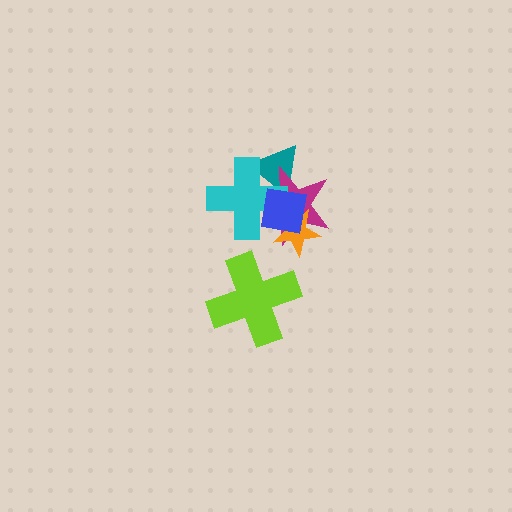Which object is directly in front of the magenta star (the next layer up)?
The cyan cross is directly in front of the magenta star.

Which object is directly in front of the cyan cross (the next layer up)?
The orange star is directly in front of the cyan cross.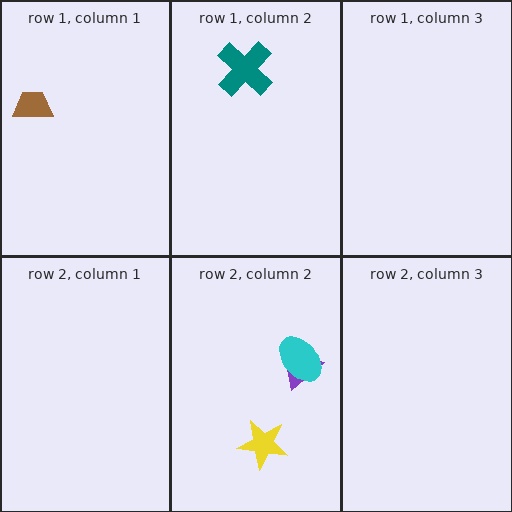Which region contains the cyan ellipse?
The row 2, column 2 region.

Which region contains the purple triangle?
The row 2, column 2 region.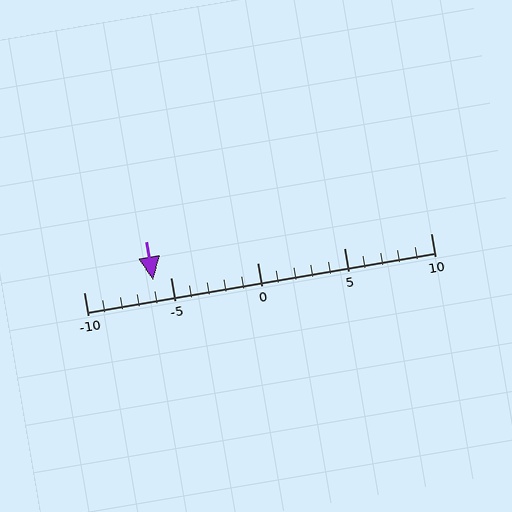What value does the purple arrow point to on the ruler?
The purple arrow points to approximately -6.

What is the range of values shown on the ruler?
The ruler shows values from -10 to 10.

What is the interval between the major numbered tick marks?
The major tick marks are spaced 5 units apart.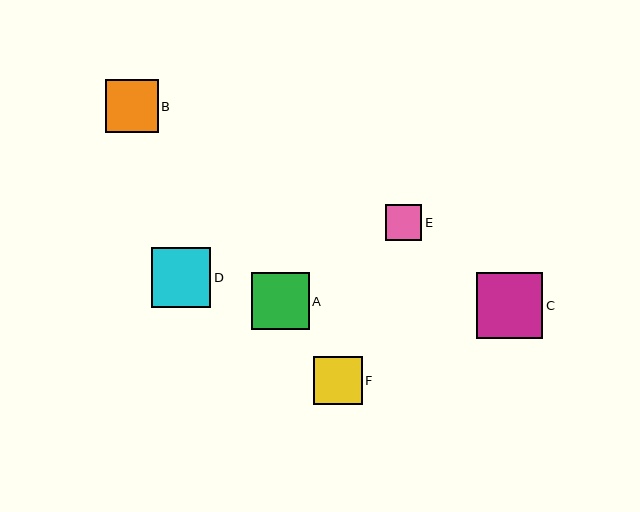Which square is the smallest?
Square E is the smallest with a size of approximately 36 pixels.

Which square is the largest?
Square C is the largest with a size of approximately 66 pixels.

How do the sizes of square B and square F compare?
Square B and square F are approximately the same size.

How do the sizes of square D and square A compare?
Square D and square A are approximately the same size.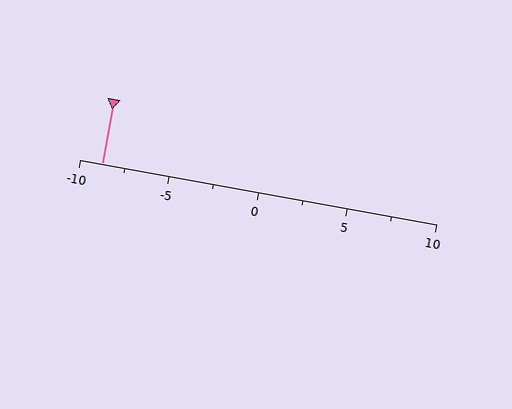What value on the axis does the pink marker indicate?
The marker indicates approximately -8.8.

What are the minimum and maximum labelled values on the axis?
The axis runs from -10 to 10.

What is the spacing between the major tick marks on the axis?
The major ticks are spaced 5 apart.